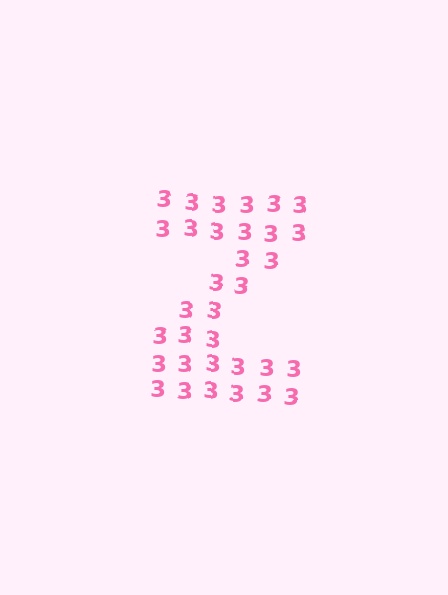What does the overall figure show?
The overall figure shows the letter Z.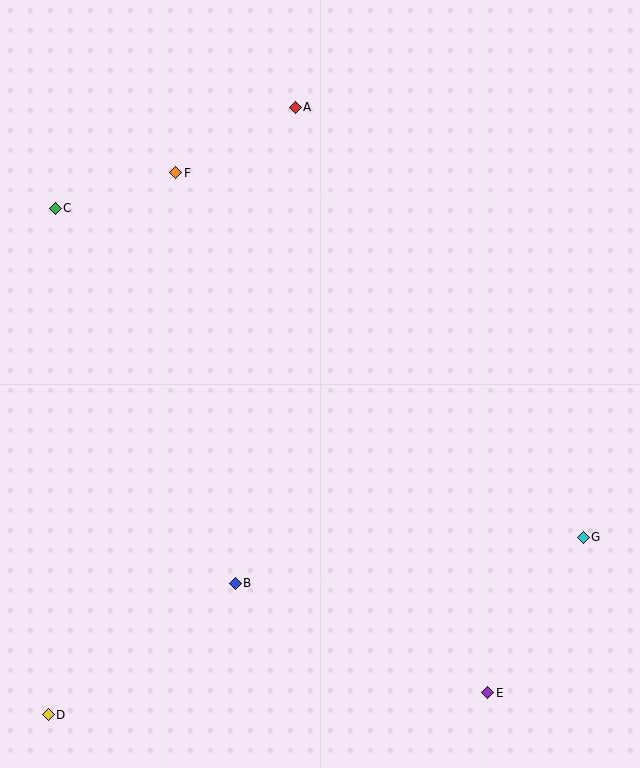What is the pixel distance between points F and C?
The distance between F and C is 126 pixels.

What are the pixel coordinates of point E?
Point E is at (488, 693).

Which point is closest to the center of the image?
Point B at (235, 583) is closest to the center.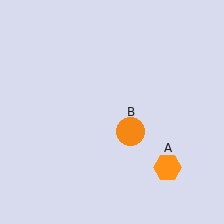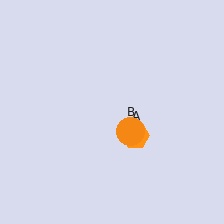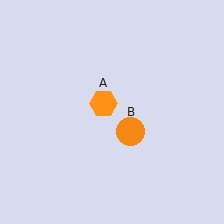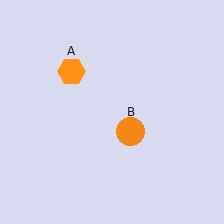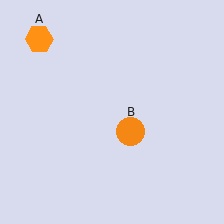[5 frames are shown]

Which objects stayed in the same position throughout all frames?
Orange circle (object B) remained stationary.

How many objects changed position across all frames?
1 object changed position: orange hexagon (object A).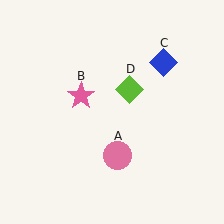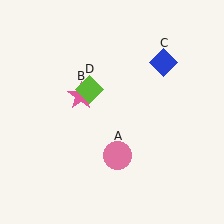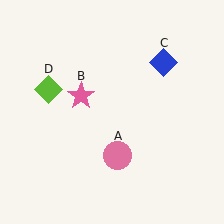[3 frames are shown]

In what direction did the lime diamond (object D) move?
The lime diamond (object D) moved left.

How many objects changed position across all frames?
1 object changed position: lime diamond (object D).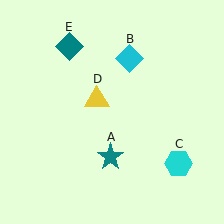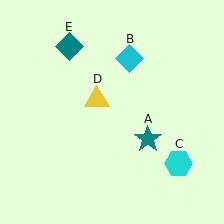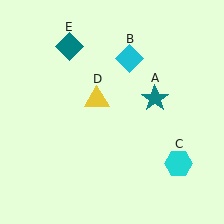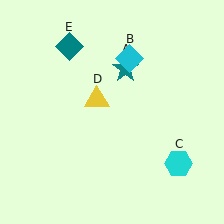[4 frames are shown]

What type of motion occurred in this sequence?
The teal star (object A) rotated counterclockwise around the center of the scene.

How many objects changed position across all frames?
1 object changed position: teal star (object A).